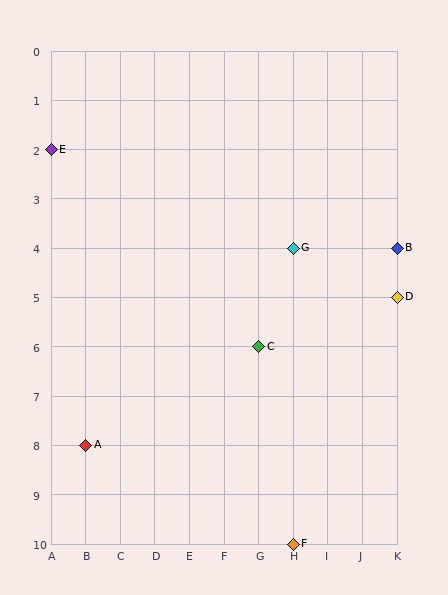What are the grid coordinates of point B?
Point B is at grid coordinates (K, 4).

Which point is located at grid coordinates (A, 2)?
Point E is at (A, 2).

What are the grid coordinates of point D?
Point D is at grid coordinates (K, 5).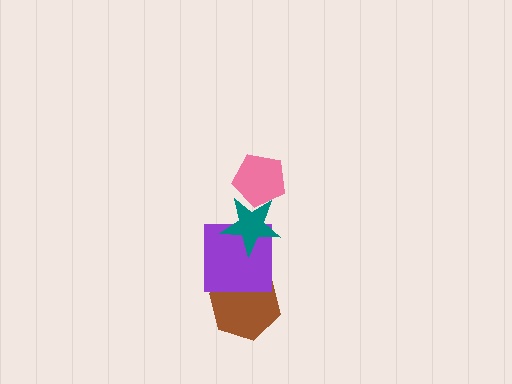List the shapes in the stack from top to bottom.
From top to bottom: the pink pentagon, the teal star, the purple square, the brown hexagon.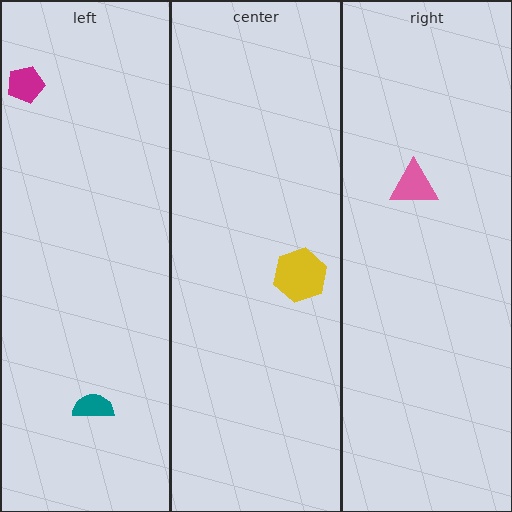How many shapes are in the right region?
1.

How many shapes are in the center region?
1.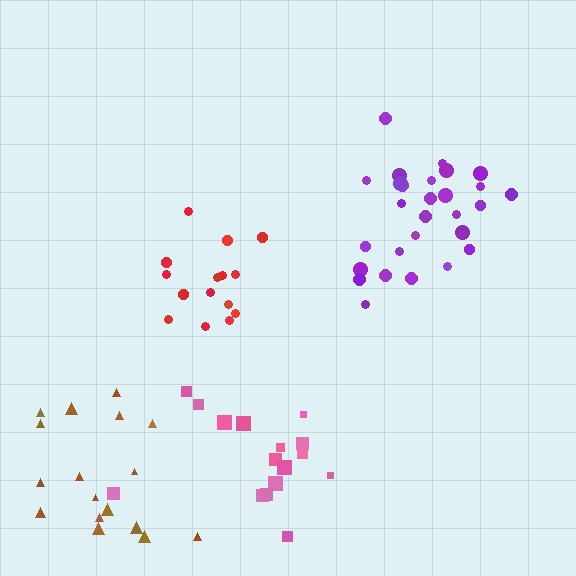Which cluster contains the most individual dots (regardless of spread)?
Purple (30).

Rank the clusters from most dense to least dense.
red, purple, brown, pink.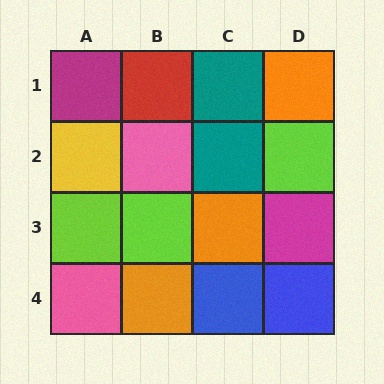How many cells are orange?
3 cells are orange.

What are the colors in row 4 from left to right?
Pink, orange, blue, blue.